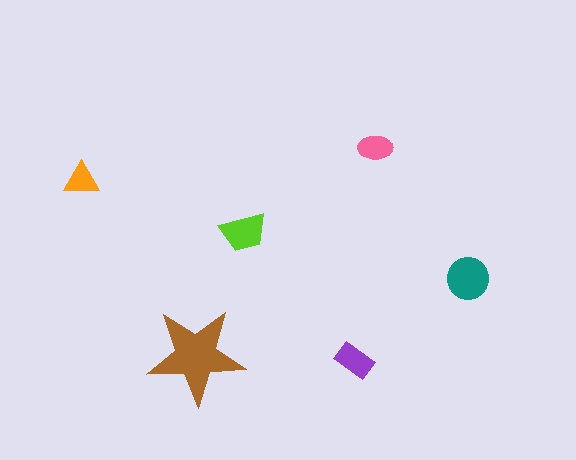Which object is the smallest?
The orange triangle.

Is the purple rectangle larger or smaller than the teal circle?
Smaller.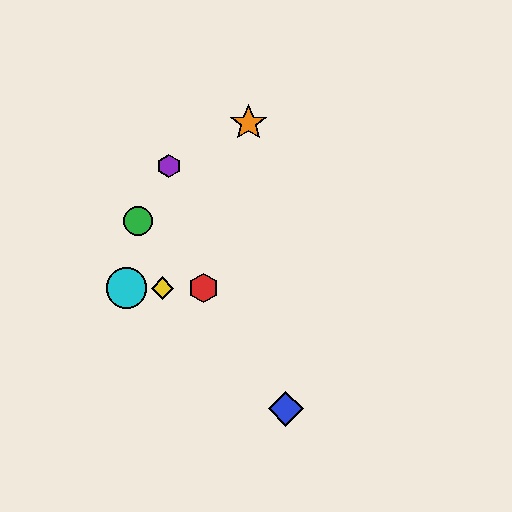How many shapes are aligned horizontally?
3 shapes (the red hexagon, the yellow diamond, the cyan circle) are aligned horizontally.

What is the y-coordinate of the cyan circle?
The cyan circle is at y≈288.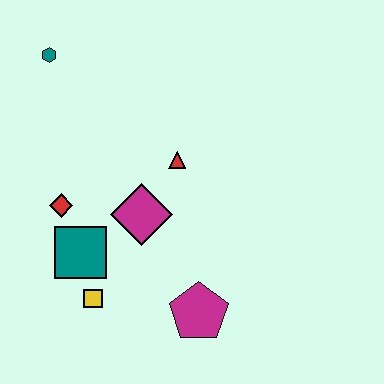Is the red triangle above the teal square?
Yes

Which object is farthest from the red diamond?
The magenta pentagon is farthest from the red diamond.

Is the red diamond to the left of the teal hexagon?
No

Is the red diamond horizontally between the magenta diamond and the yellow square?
No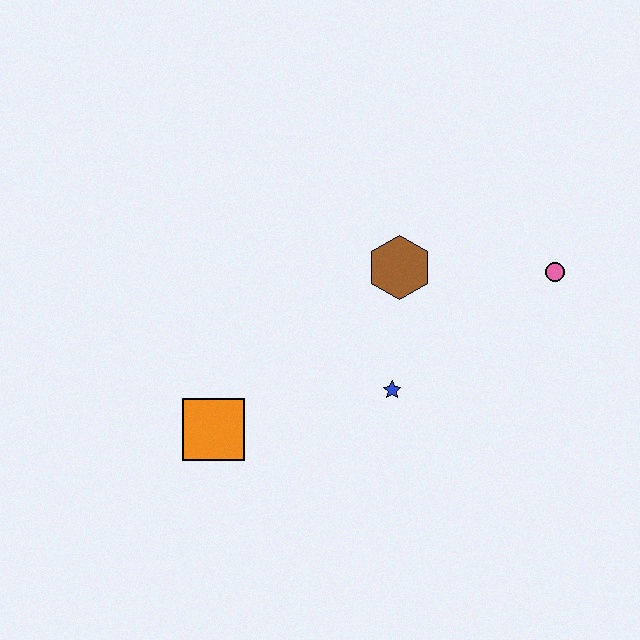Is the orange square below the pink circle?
Yes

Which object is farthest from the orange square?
The pink circle is farthest from the orange square.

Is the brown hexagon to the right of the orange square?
Yes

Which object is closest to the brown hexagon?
The blue star is closest to the brown hexagon.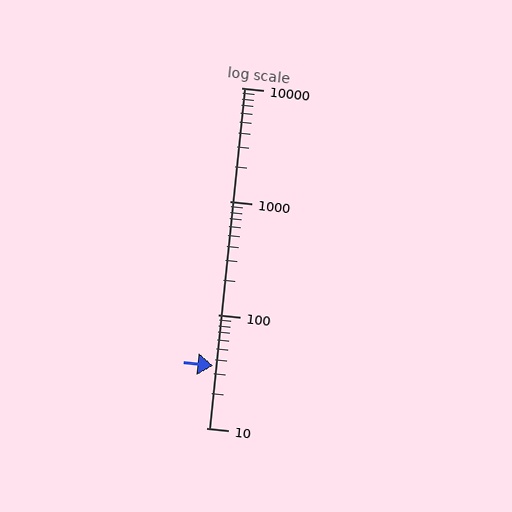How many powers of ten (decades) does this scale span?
The scale spans 3 decades, from 10 to 10000.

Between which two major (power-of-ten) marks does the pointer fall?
The pointer is between 10 and 100.